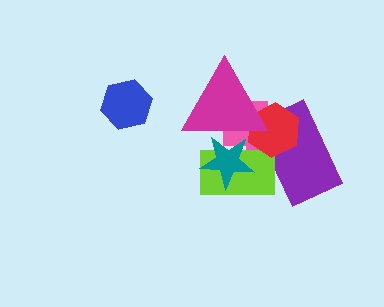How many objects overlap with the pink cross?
5 objects overlap with the pink cross.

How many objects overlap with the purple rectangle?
3 objects overlap with the purple rectangle.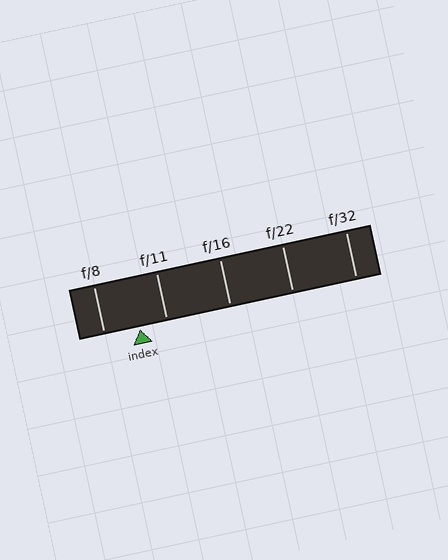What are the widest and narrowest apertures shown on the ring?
The widest aperture shown is f/8 and the narrowest is f/32.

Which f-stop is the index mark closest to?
The index mark is closest to f/11.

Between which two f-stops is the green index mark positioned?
The index mark is between f/8 and f/11.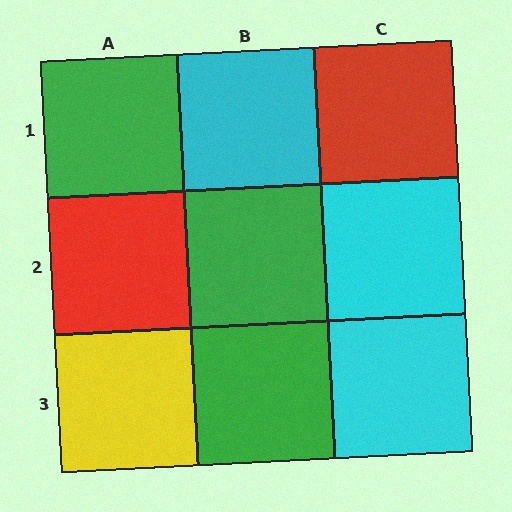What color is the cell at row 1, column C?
Red.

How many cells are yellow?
1 cell is yellow.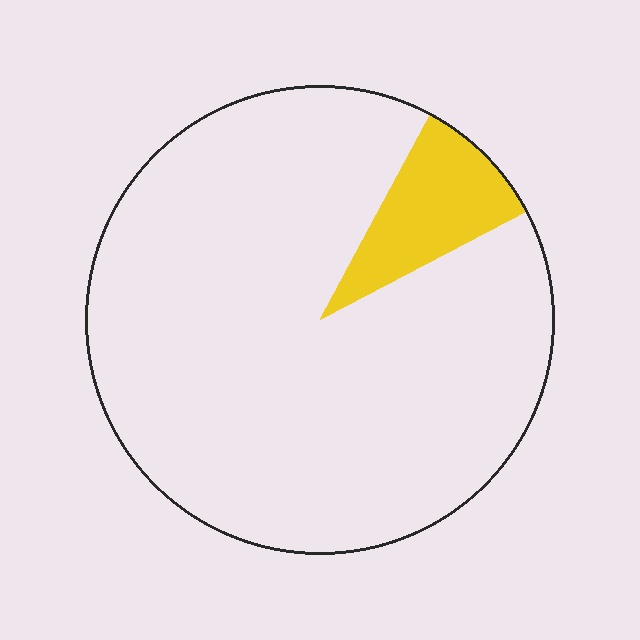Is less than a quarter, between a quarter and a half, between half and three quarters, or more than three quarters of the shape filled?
Less than a quarter.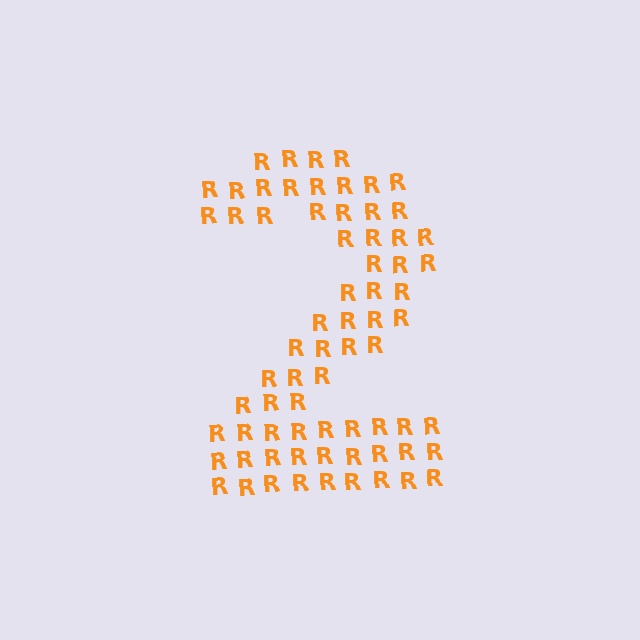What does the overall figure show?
The overall figure shows the digit 2.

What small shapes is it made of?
It is made of small letter R's.